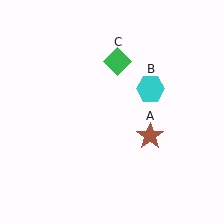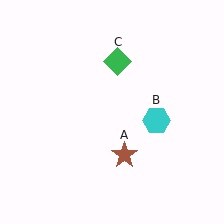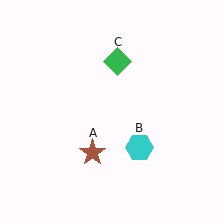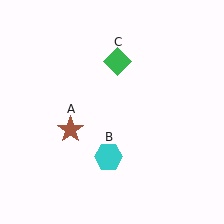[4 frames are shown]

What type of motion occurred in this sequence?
The brown star (object A), cyan hexagon (object B) rotated clockwise around the center of the scene.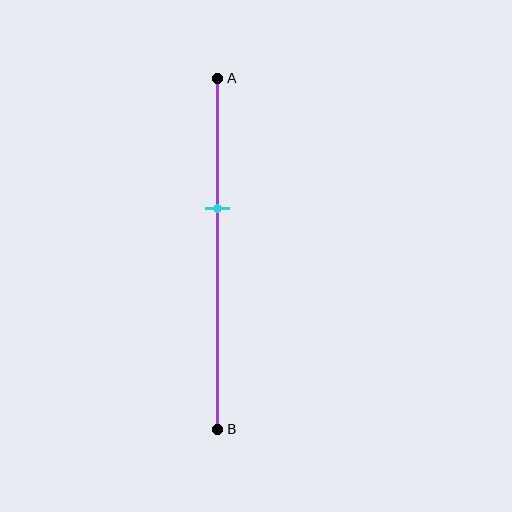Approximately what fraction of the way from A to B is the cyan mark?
The cyan mark is approximately 35% of the way from A to B.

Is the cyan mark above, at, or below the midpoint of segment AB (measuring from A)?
The cyan mark is above the midpoint of segment AB.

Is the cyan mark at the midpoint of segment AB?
No, the mark is at about 35% from A, not at the 50% midpoint.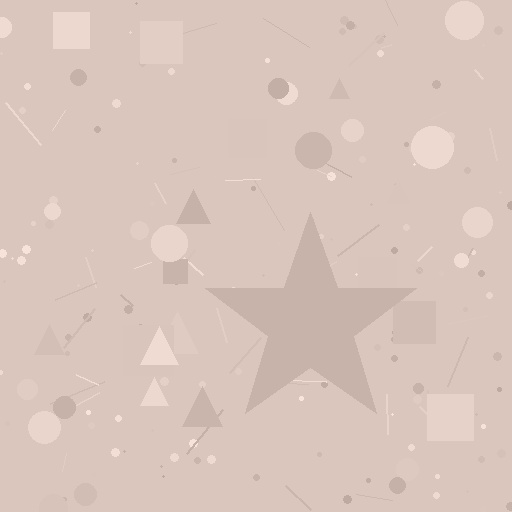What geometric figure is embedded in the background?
A star is embedded in the background.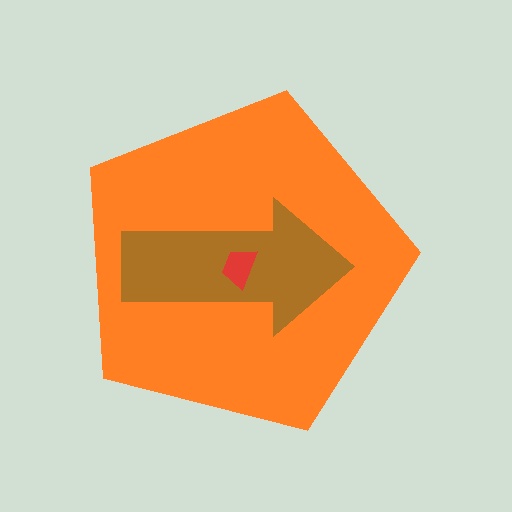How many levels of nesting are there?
3.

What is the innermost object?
The red trapezoid.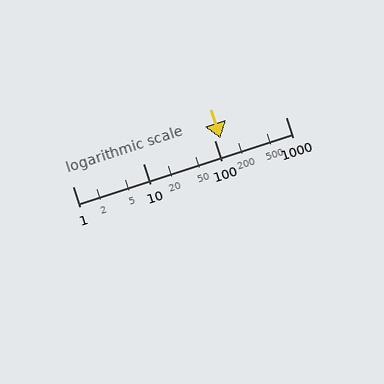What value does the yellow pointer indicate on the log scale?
The pointer indicates approximately 120.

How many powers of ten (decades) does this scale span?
The scale spans 3 decades, from 1 to 1000.